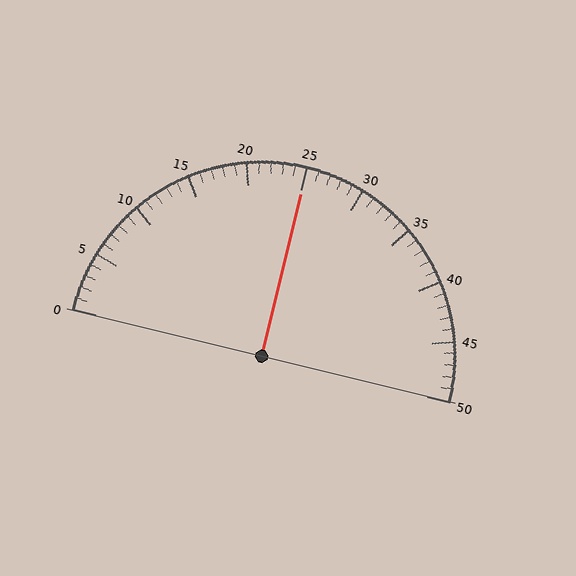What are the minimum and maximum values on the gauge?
The gauge ranges from 0 to 50.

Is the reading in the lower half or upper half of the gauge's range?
The reading is in the upper half of the range (0 to 50).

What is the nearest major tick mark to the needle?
The nearest major tick mark is 25.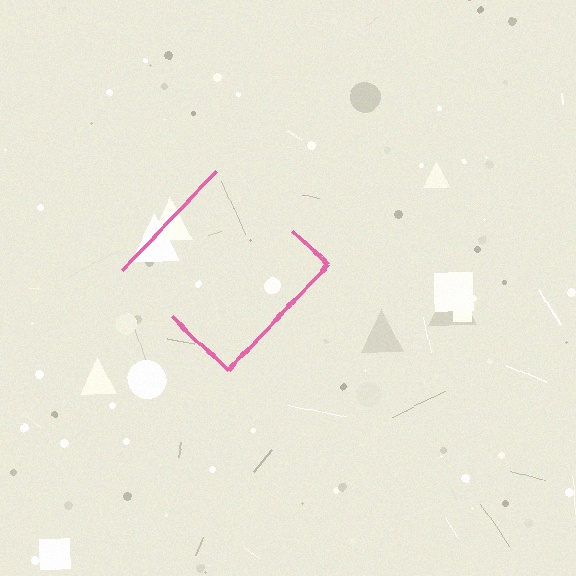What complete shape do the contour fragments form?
The contour fragments form a diamond.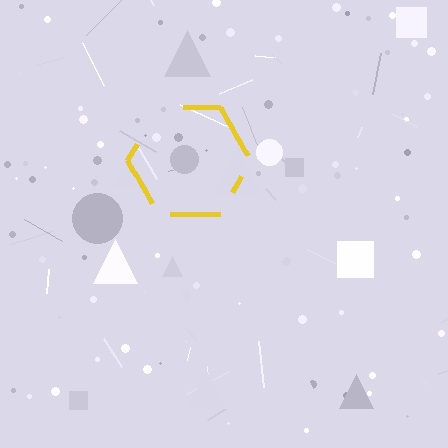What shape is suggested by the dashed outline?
The dashed outline suggests a hexagon.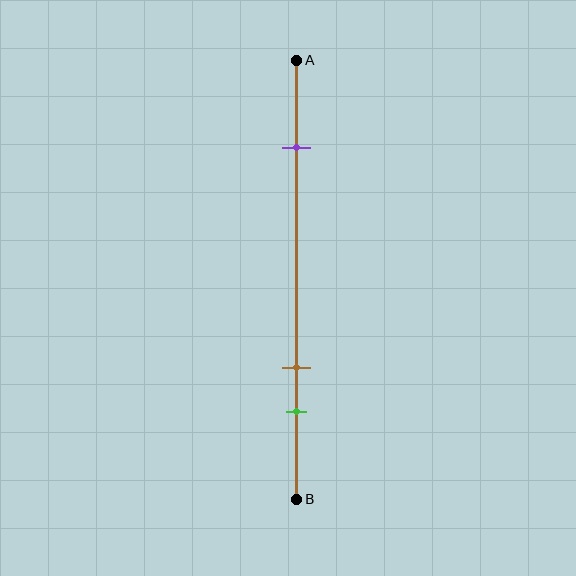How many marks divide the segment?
There are 3 marks dividing the segment.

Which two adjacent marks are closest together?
The brown and green marks are the closest adjacent pair.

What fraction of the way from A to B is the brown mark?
The brown mark is approximately 70% (0.7) of the way from A to B.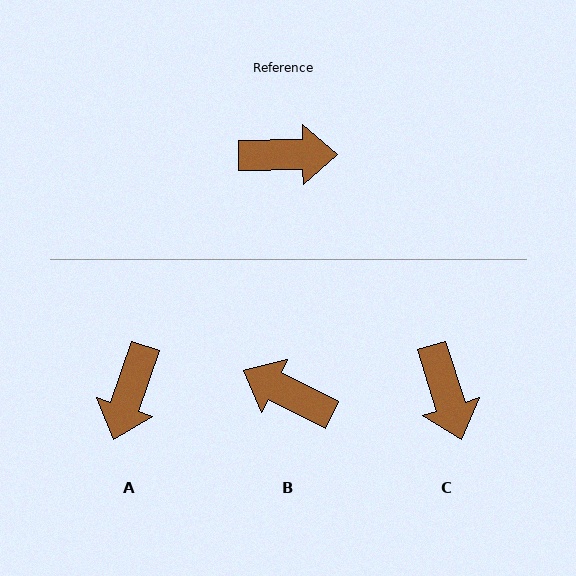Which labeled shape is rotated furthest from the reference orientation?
B, about 153 degrees away.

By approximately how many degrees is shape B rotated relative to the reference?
Approximately 153 degrees counter-clockwise.